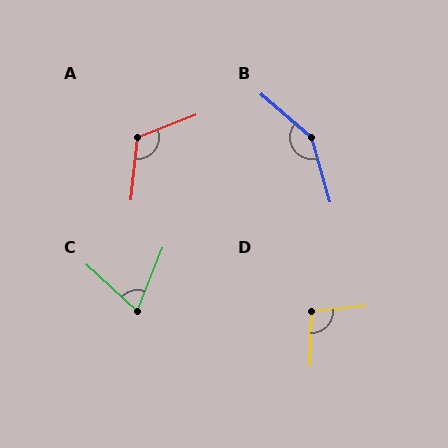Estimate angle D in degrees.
Approximately 97 degrees.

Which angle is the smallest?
C, at approximately 69 degrees.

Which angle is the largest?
B, at approximately 147 degrees.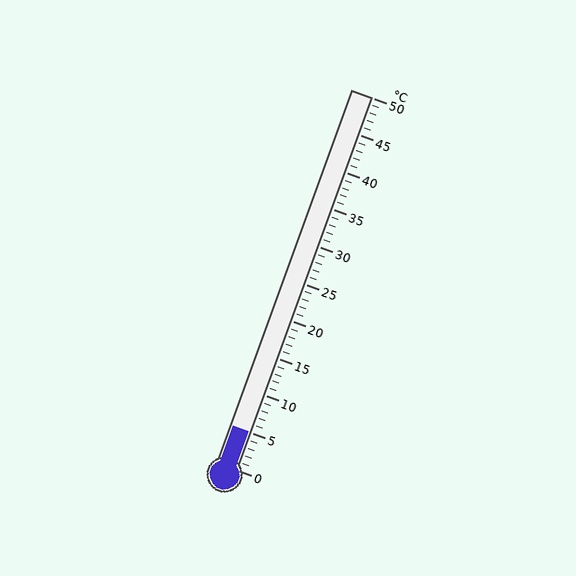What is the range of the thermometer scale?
The thermometer scale ranges from 0°C to 50°C.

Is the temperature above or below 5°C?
The temperature is at 5°C.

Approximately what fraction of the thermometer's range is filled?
The thermometer is filled to approximately 10% of its range.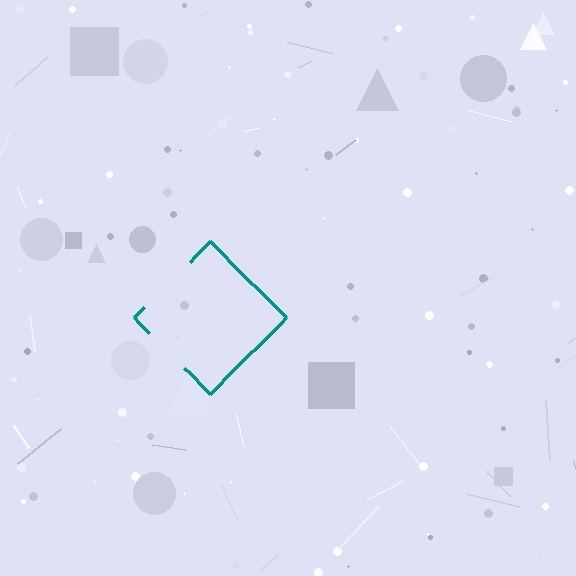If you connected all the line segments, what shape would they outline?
They would outline a diamond.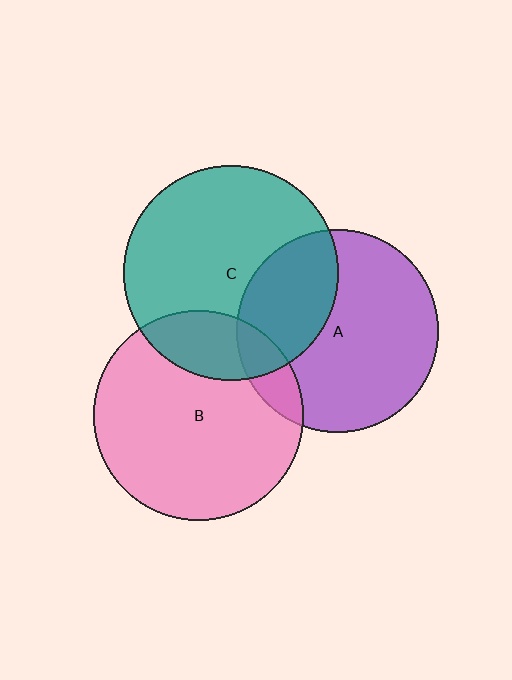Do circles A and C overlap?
Yes.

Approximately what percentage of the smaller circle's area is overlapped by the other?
Approximately 30%.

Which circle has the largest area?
Circle C (teal).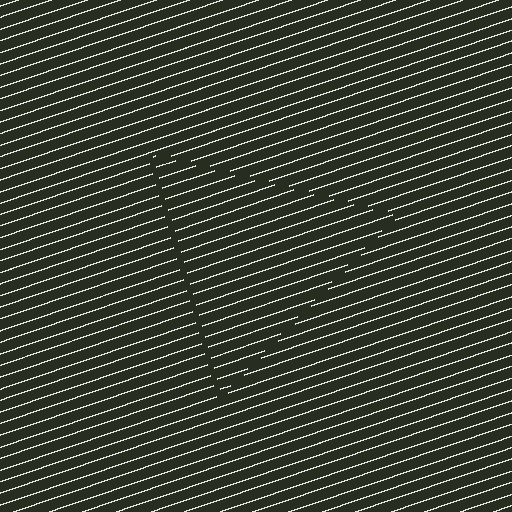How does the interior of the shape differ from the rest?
The interior of the shape contains the same grating, shifted by half a period — the contour is defined by the phase discontinuity where line-ends from the inner and outer gratings abut.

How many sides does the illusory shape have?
3 sides — the line-ends trace a triangle.